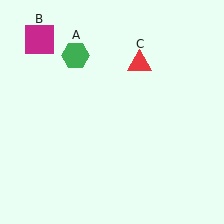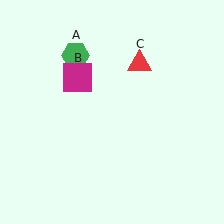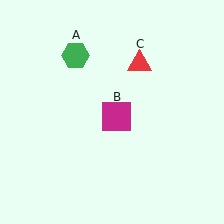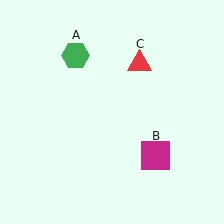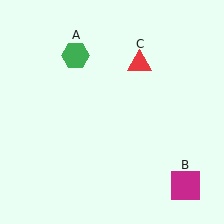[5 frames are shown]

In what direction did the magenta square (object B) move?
The magenta square (object B) moved down and to the right.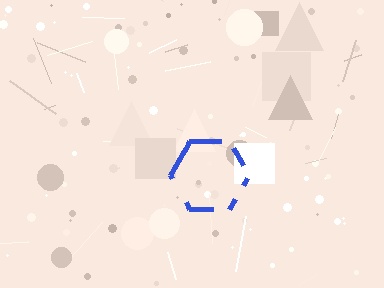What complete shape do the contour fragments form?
The contour fragments form a hexagon.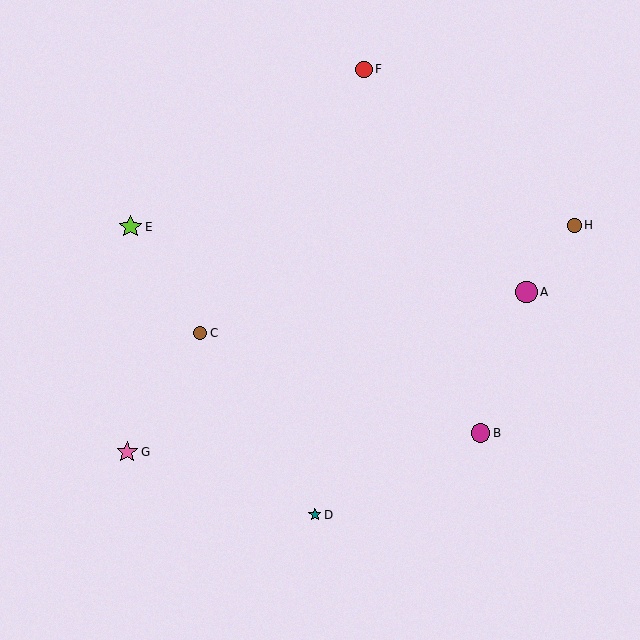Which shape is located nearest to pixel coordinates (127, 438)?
The pink star (labeled G) at (127, 452) is nearest to that location.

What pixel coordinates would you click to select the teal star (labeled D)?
Click at (315, 515) to select the teal star D.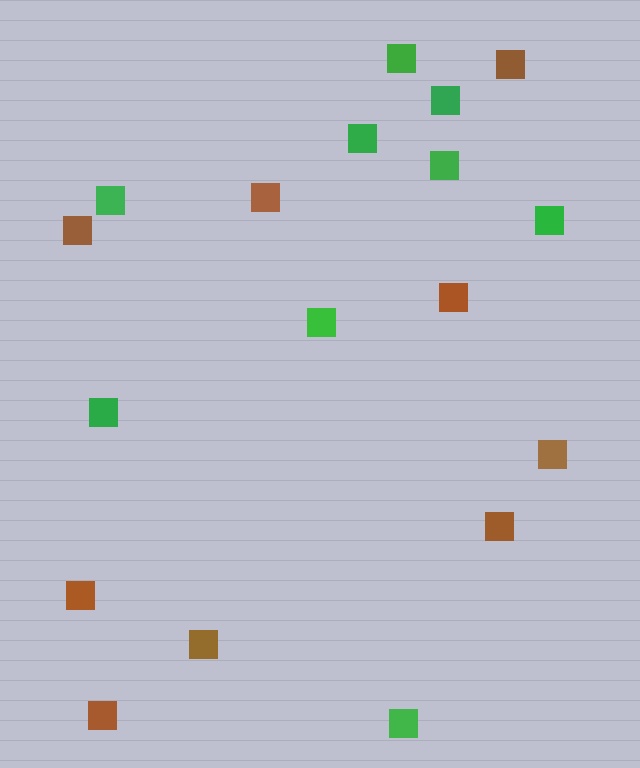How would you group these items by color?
There are 2 groups: one group of brown squares (9) and one group of green squares (9).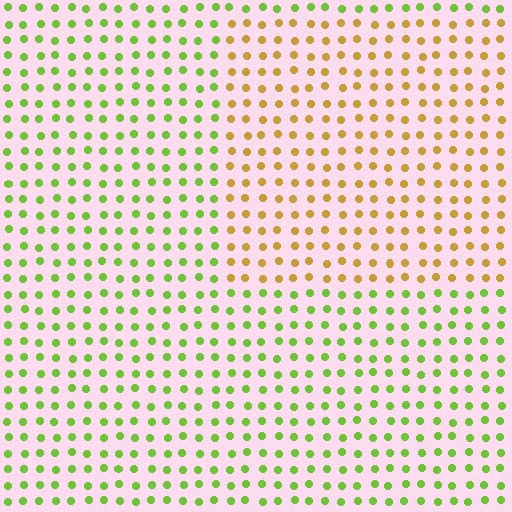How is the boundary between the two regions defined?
The boundary is defined purely by a slight shift in hue (about 52 degrees). Spacing, size, and orientation are identical on both sides.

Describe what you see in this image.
The image is filled with small lime elements in a uniform arrangement. A rectangle-shaped region is visible where the elements are tinted to a slightly different hue, forming a subtle color boundary.